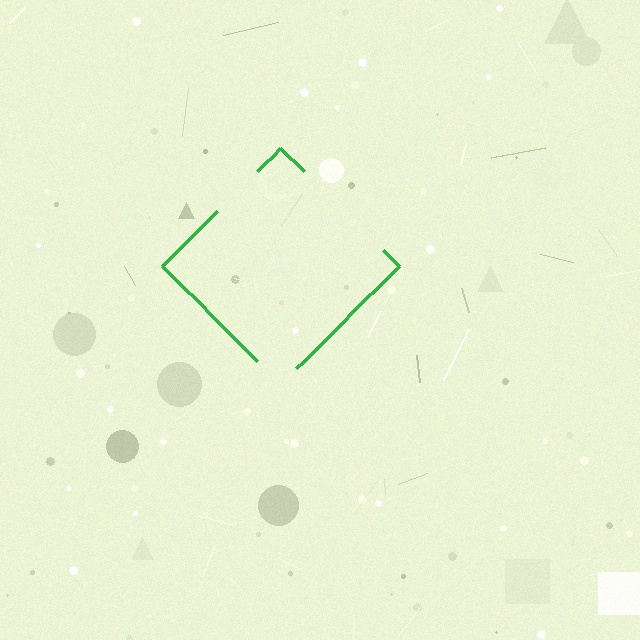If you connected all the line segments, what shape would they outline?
They would outline a diamond.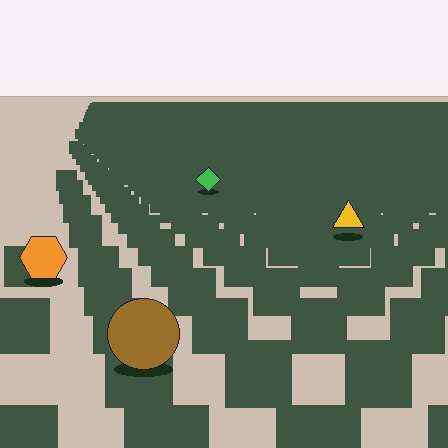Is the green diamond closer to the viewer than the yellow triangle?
No. The yellow triangle is closer — you can tell from the texture gradient: the ground texture is coarser near it.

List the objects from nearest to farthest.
From nearest to farthest: the brown circle, the orange hexagon, the yellow triangle, the green diamond.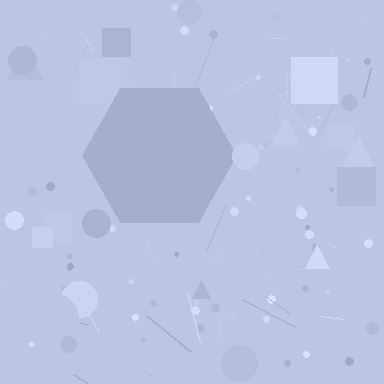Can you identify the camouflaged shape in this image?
The camouflaged shape is a hexagon.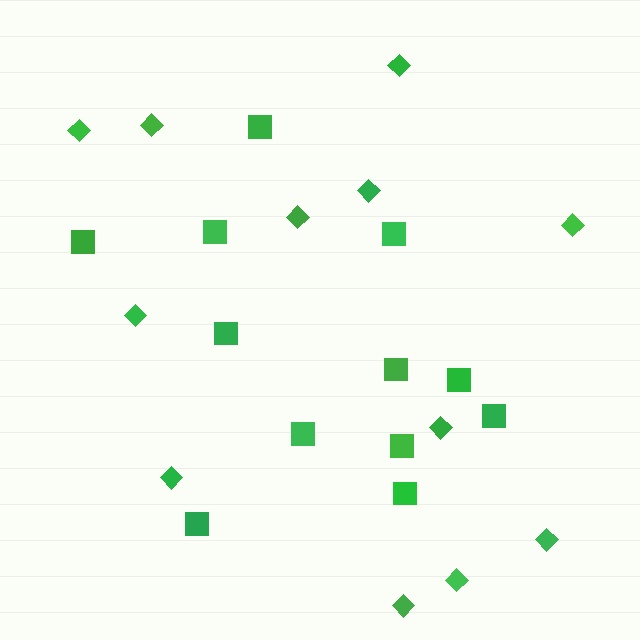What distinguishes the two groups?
There are 2 groups: one group of squares (12) and one group of diamonds (12).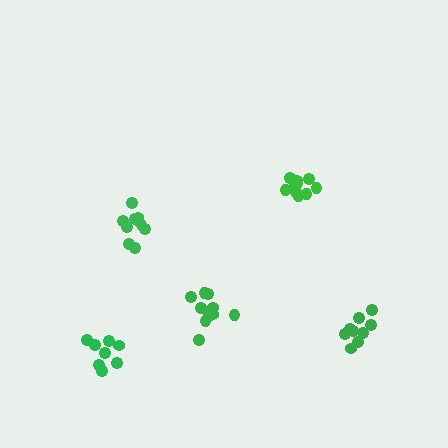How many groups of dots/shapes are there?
There are 5 groups.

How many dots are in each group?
Group 1: 10 dots, Group 2: 10 dots, Group 3: 11 dots, Group 4: 8 dots, Group 5: 9 dots (48 total).